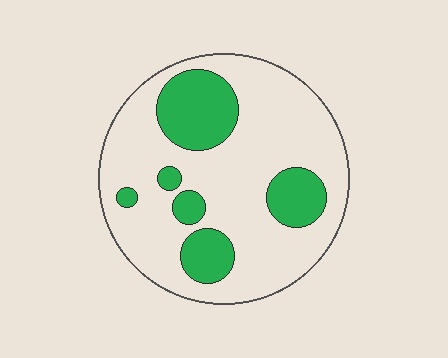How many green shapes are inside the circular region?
6.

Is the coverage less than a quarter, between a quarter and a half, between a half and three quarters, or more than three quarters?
Less than a quarter.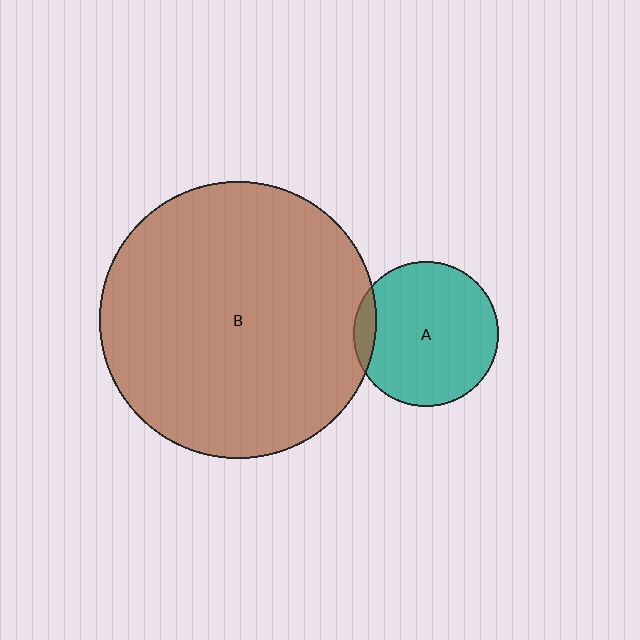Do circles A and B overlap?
Yes.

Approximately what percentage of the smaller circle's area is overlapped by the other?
Approximately 10%.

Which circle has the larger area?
Circle B (brown).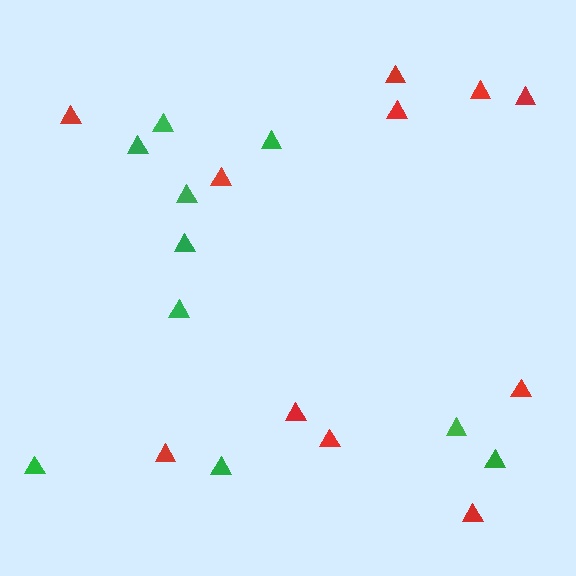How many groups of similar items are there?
There are 2 groups: one group of red triangles (11) and one group of green triangles (10).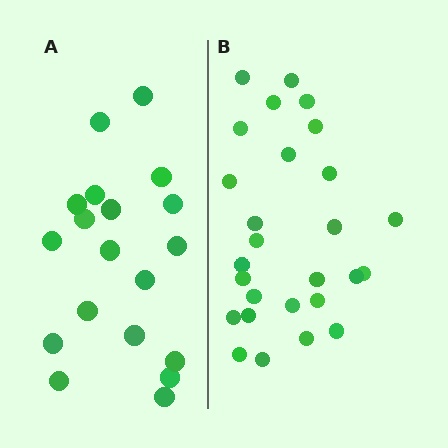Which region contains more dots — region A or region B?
Region B (the right region) has more dots.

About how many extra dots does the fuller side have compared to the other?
Region B has roughly 8 or so more dots than region A.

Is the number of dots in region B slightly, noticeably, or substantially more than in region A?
Region B has noticeably more, but not dramatically so. The ratio is roughly 1.4 to 1.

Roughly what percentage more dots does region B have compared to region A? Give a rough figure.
About 40% more.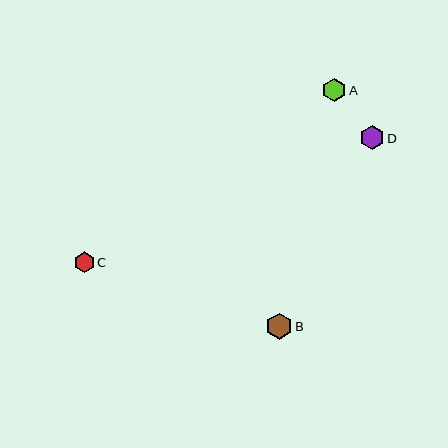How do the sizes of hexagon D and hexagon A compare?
Hexagon D and hexagon A are approximately the same size.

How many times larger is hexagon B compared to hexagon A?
Hexagon B is approximately 1.1 times the size of hexagon A.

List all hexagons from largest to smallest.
From largest to smallest: B, D, A, C.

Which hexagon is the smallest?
Hexagon C is the smallest with a size of approximately 21 pixels.